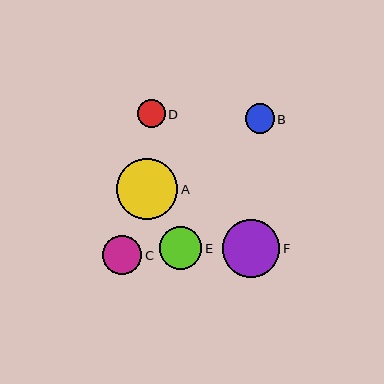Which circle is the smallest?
Circle D is the smallest with a size of approximately 28 pixels.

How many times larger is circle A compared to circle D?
Circle A is approximately 2.2 times the size of circle D.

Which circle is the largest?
Circle A is the largest with a size of approximately 61 pixels.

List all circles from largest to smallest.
From largest to smallest: A, F, E, C, B, D.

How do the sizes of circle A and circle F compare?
Circle A and circle F are approximately the same size.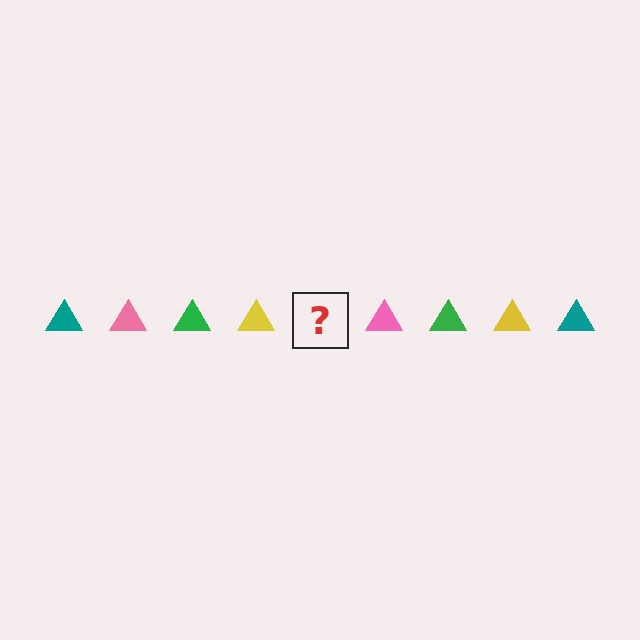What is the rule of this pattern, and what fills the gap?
The rule is that the pattern cycles through teal, pink, green, yellow triangles. The gap should be filled with a teal triangle.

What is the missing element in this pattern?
The missing element is a teal triangle.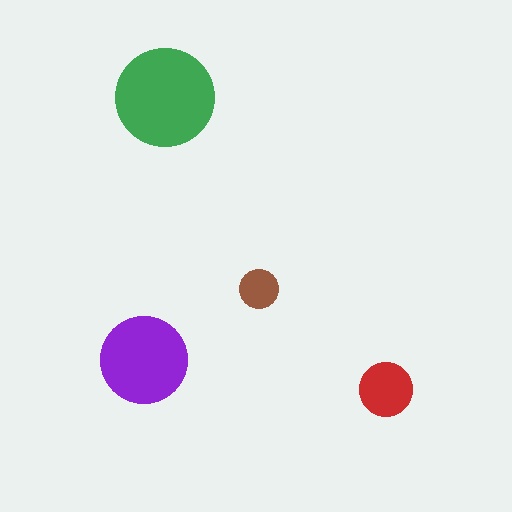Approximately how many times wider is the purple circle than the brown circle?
About 2.5 times wider.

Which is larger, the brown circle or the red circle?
The red one.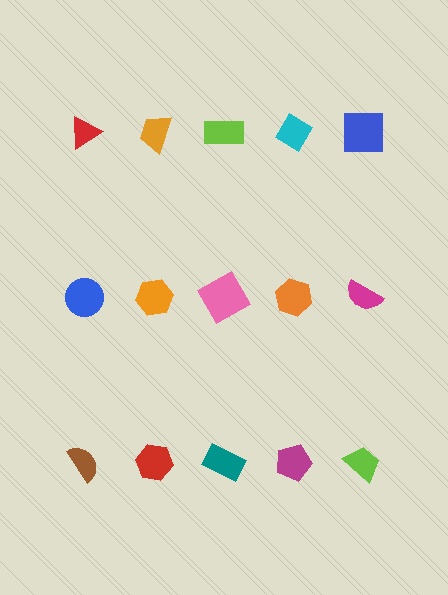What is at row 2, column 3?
A pink square.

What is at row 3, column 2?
A red hexagon.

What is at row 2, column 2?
An orange hexagon.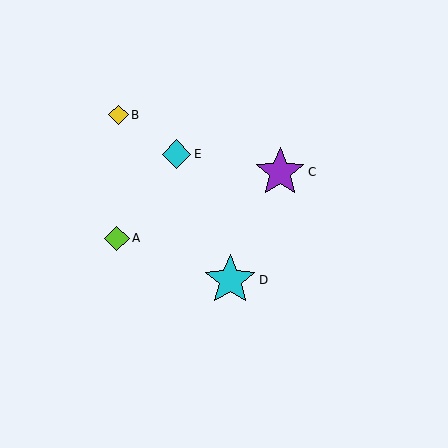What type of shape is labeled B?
Shape B is a yellow diamond.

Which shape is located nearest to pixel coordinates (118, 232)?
The lime diamond (labeled A) at (117, 238) is nearest to that location.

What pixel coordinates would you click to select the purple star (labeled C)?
Click at (280, 172) to select the purple star C.